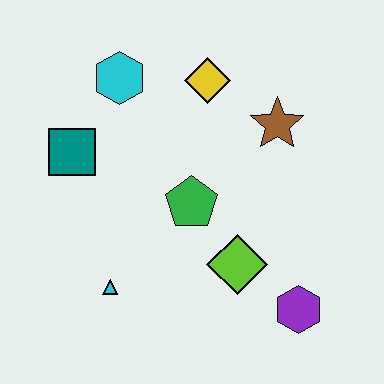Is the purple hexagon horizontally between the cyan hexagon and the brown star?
No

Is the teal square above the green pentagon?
Yes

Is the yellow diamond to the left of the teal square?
No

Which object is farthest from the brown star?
The cyan triangle is farthest from the brown star.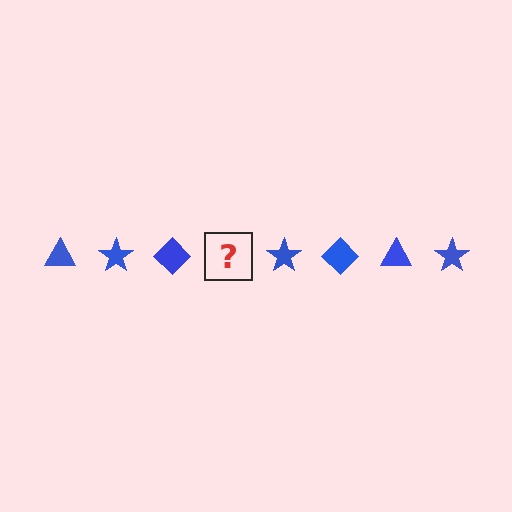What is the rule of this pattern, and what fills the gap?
The rule is that the pattern cycles through triangle, star, diamond shapes in blue. The gap should be filled with a blue triangle.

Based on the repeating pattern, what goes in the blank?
The blank should be a blue triangle.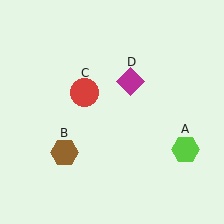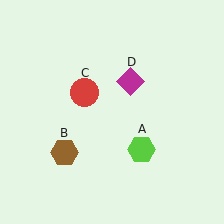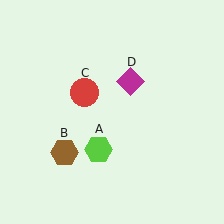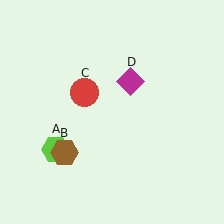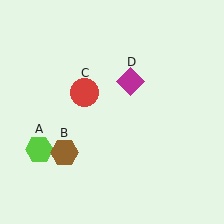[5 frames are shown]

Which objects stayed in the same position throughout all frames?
Brown hexagon (object B) and red circle (object C) and magenta diamond (object D) remained stationary.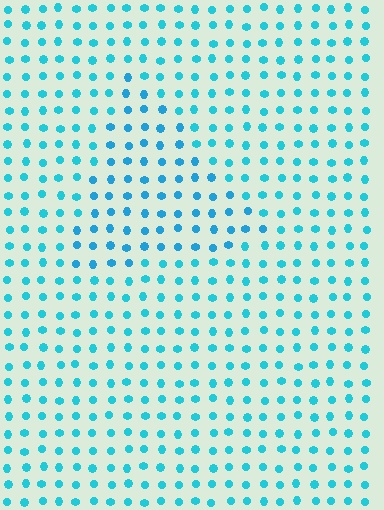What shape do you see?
I see a triangle.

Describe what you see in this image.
The image is filled with small cyan elements in a uniform arrangement. A triangle-shaped region is visible where the elements are tinted to a slightly different hue, forming a subtle color boundary.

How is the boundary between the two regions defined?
The boundary is defined purely by a slight shift in hue (about 14 degrees). Spacing, size, and orientation are identical on both sides.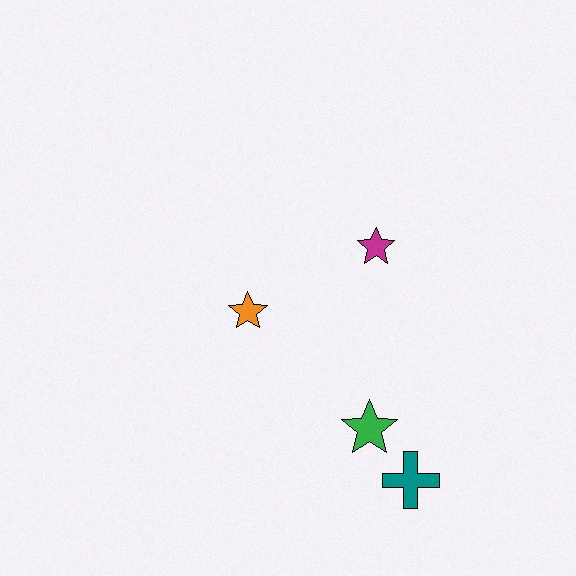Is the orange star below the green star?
No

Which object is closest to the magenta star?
The orange star is closest to the magenta star.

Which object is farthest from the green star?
The magenta star is farthest from the green star.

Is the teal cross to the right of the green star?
Yes